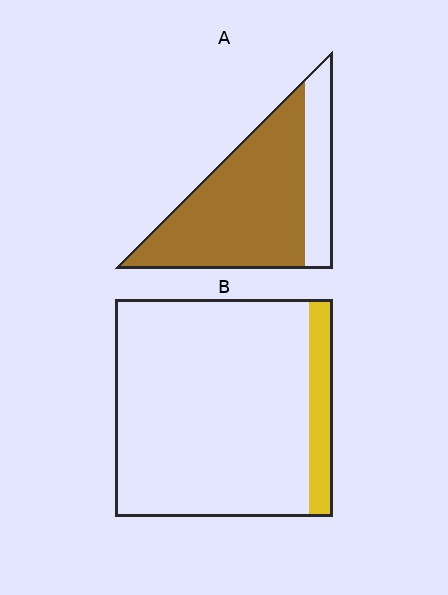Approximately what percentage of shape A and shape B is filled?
A is approximately 75% and B is approximately 10%.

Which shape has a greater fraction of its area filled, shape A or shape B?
Shape A.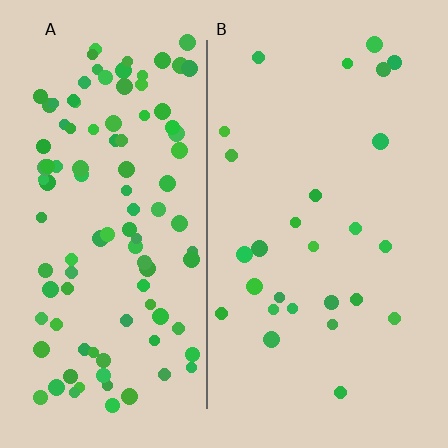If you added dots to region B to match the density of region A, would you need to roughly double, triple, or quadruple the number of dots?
Approximately quadruple.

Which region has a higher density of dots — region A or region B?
A (the left).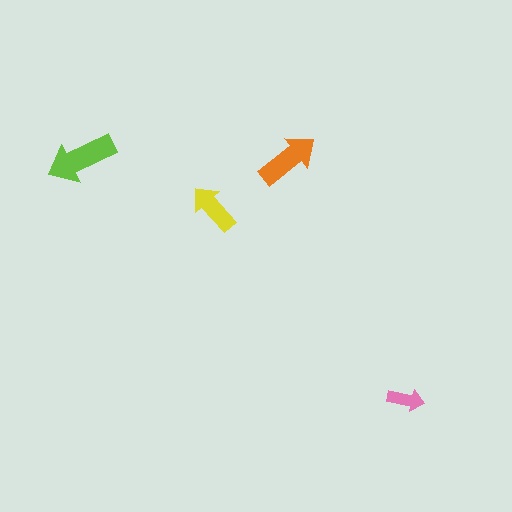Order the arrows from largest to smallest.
the lime one, the orange one, the yellow one, the pink one.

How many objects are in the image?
There are 4 objects in the image.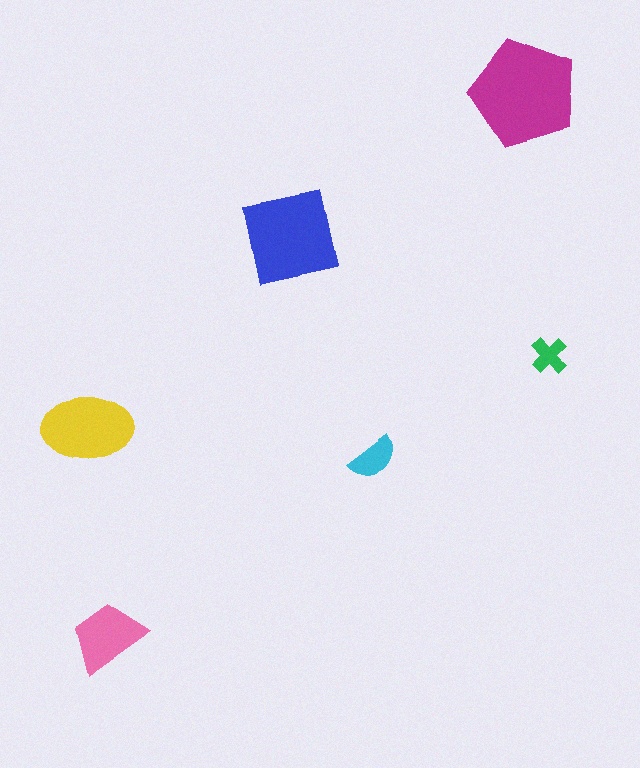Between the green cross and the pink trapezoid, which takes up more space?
The pink trapezoid.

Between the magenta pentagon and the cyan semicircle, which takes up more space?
The magenta pentagon.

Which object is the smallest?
The green cross.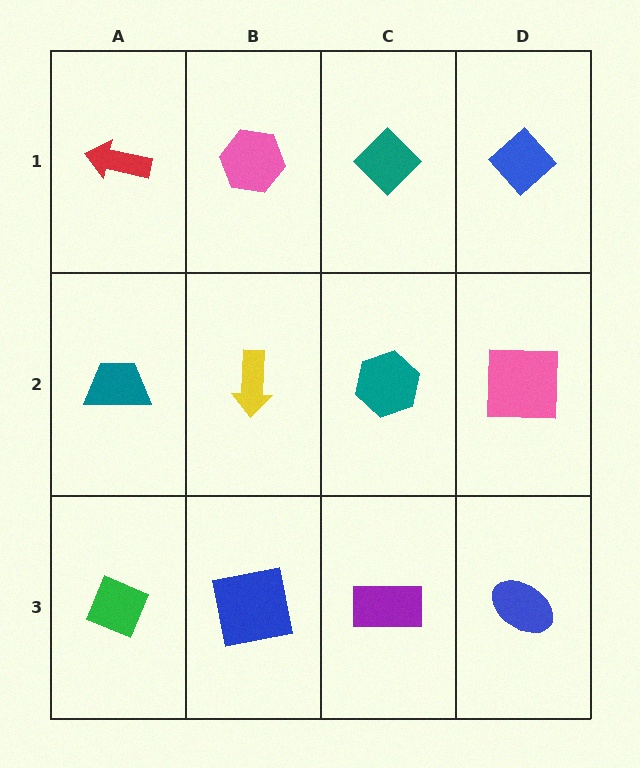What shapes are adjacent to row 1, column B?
A yellow arrow (row 2, column B), a red arrow (row 1, column A), a teal diamond (row 1, column C).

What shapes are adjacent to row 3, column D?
A pink square (row 2, column D), a purple rectangle (row 3, column C).